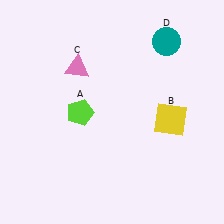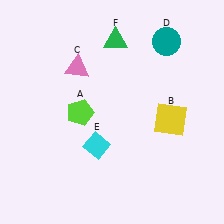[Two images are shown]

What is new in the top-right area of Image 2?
A green triangle (F) was added in the top-right area of Image 2.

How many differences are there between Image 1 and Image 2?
There are 2 differences between the two images.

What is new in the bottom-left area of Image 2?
A cyan diamond (E) was added in the bottom-left area of Image 2.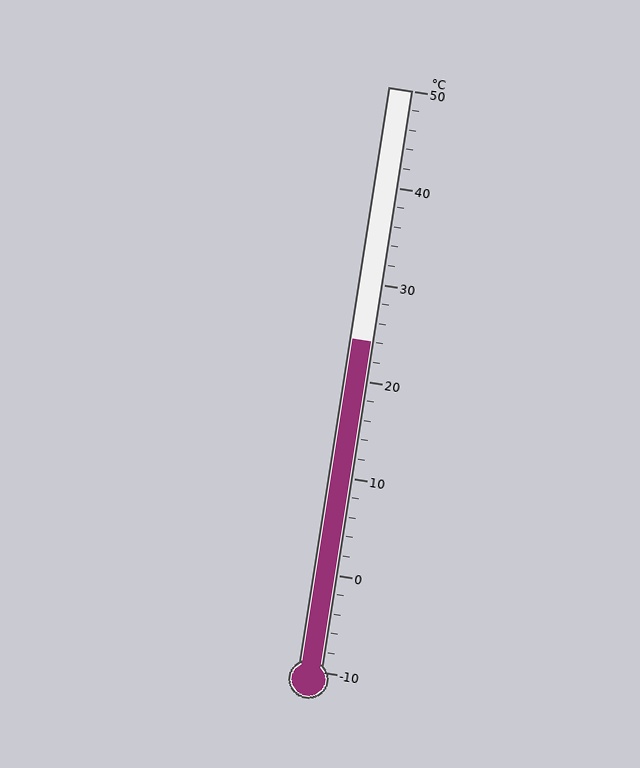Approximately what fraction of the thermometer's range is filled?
The thermometer is filled to approximately 55% of its range.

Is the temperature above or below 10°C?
The temperature is above 10°C.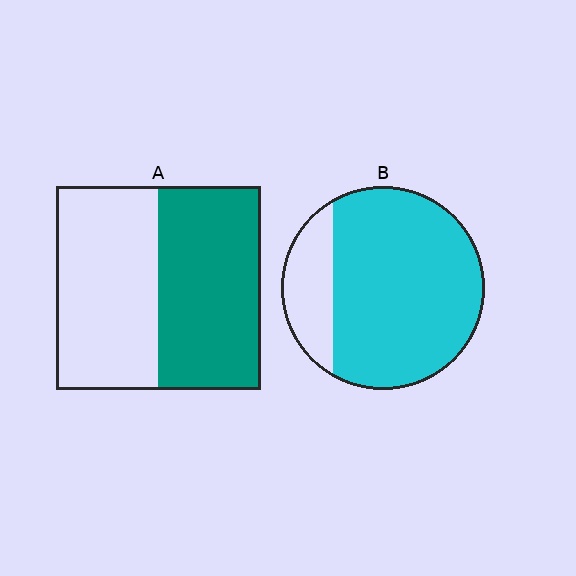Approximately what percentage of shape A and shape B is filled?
A is approximately 50% and B is approximately 80%.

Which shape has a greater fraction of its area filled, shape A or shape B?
Shape B.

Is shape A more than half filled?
Roughly half.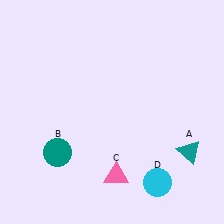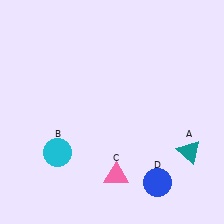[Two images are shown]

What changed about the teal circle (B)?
In Image 1, B is teal. In Image 2, it changed to cyan.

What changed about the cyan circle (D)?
In Image 1, D is cyan. In Image 2, it changed to blue.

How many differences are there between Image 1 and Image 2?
There are 2 differences between the two images.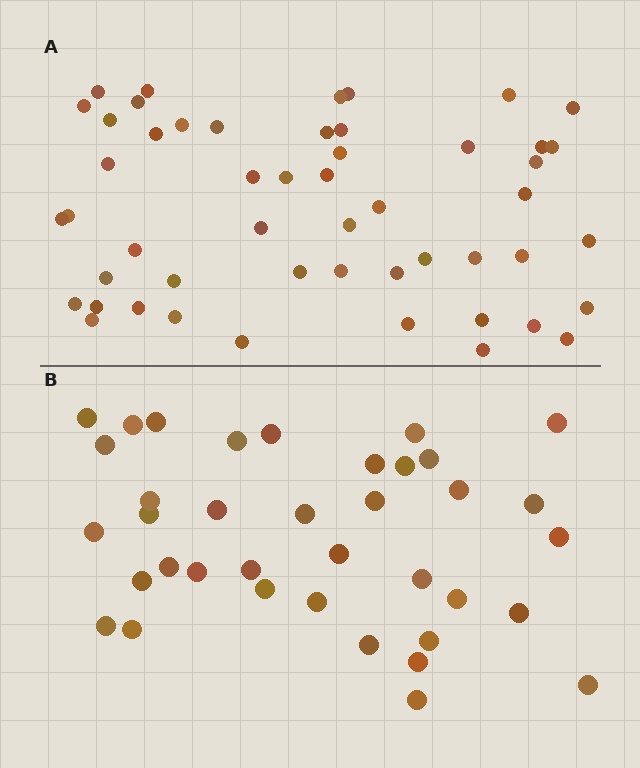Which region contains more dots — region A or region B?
Region A (the top region) has more dots.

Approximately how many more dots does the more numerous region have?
Region A has approximately 15 more dots than region B.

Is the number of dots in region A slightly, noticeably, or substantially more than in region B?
Region A has noticeably more, but not dramatically so. The ratio is roughly 1.4 to 1.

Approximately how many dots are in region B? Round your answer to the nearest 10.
About 40 dots. (The exact count is 37, which rounds to 40.)